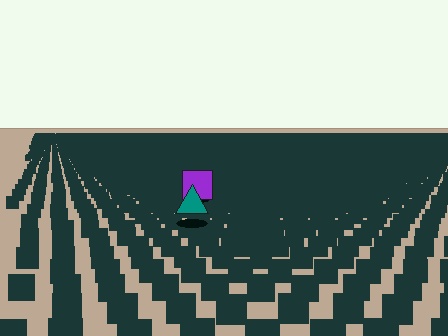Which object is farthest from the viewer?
The purple square is farthest from the viewer. It appears smaller and the ground texture around it is denser.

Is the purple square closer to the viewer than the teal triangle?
No. The teal triangle is closer — you can tell from the texture gradient: the ground texture is coarser near it.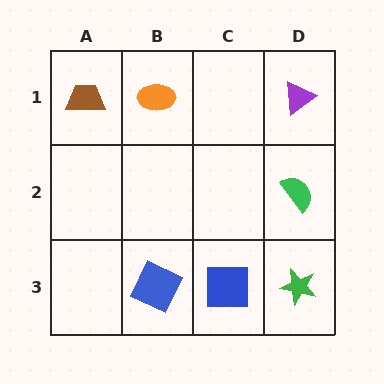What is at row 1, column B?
An orange ellipse.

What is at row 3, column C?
A blue square.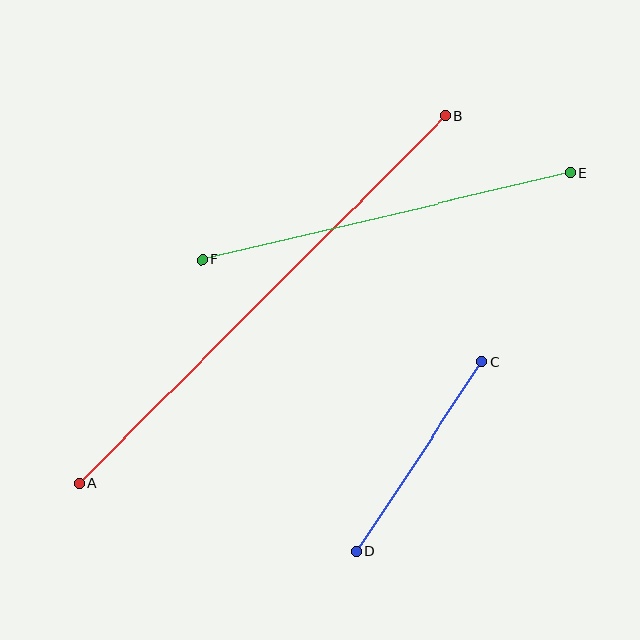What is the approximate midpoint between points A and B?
The midpoint is at approximately (262, 300) pixels.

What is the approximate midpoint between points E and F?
The midpoint is at approximately (386, 216) pixels.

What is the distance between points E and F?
The distance is approximately 379 pixels.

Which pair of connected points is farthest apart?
Points A and B are farthest apart.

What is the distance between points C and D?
The distance is approximately 227 pixels.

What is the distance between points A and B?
The distance is approximately 519 pixels.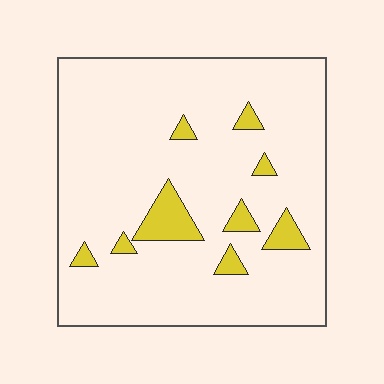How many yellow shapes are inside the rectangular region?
9.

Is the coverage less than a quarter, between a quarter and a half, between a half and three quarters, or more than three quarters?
Less than a quarter.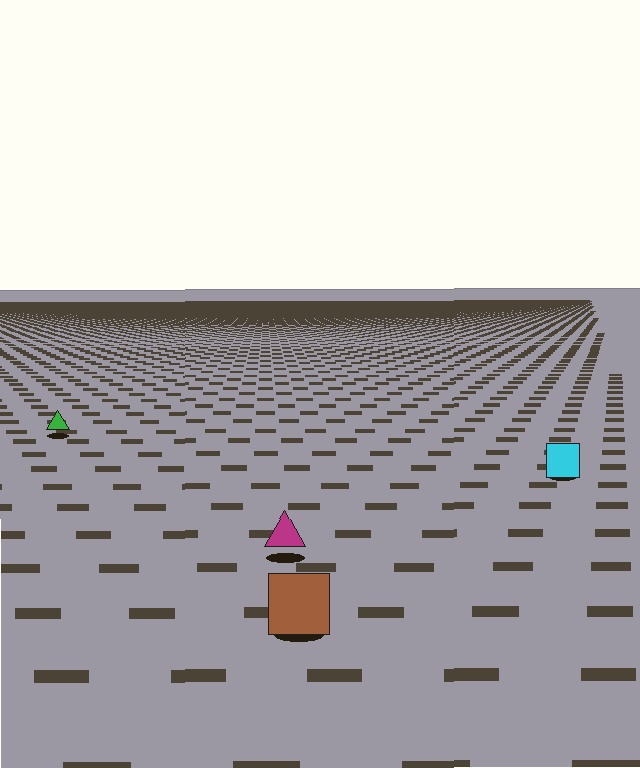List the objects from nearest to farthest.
From nearest to farthest: the brown square, the magenta triangle, the cyan square, the green triangle.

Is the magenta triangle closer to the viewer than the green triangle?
Yes. The magenta triangle is closer — you can tell from the texture gradient: the ground texture is coarser near it.